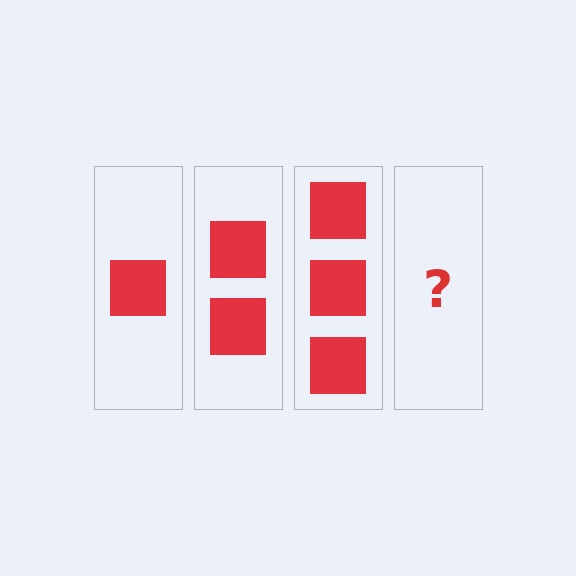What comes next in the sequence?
The next element should be 4 squares.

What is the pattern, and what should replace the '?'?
The pattern is that each step adds one more square. The '?' should be 4 squares.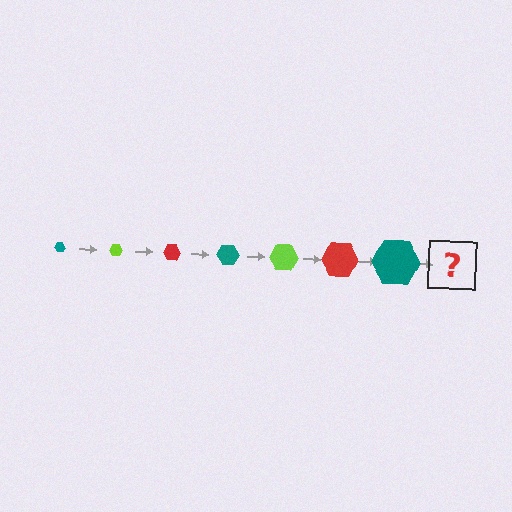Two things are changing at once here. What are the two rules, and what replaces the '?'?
The two rules are that the hexagon grows larger each step and the color cycles through teal, lime, and red. The '?' should be a lime hexagon, larger than the previous one.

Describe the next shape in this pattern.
It should be a lime hexagon, larger than the previous one.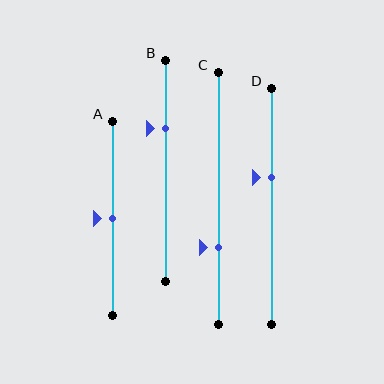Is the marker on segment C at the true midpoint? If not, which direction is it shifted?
No, the marker on segment C is shifted downward by about 20% of the segment length.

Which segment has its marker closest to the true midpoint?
Segment A has its marker closest to the true midpoint.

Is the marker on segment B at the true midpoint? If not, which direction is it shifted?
No, the marker on segment B is shifted upward by about 19% of the segment length.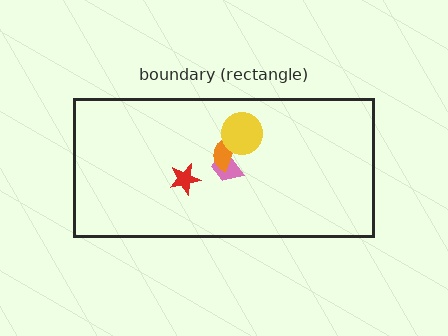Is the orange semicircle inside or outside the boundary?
Inside.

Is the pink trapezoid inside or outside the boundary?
Inside.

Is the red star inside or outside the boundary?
Inside.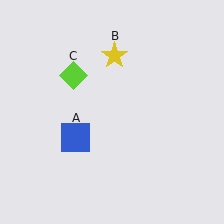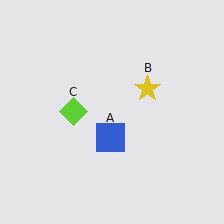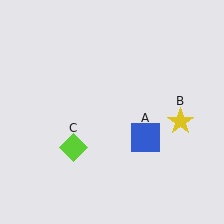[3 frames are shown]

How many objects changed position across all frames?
3 objects changed position: blue square (object A), yellow star (object B), lime diamond (object C).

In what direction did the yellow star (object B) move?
The yellow star (object B) moved down and to the right.